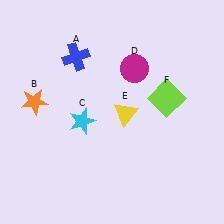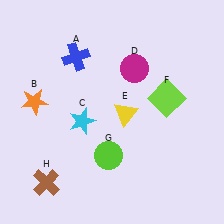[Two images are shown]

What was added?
A lime circle (G), a brown cross (H) were added in Image 2.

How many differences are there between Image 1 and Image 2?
There are 2 differences between the two images.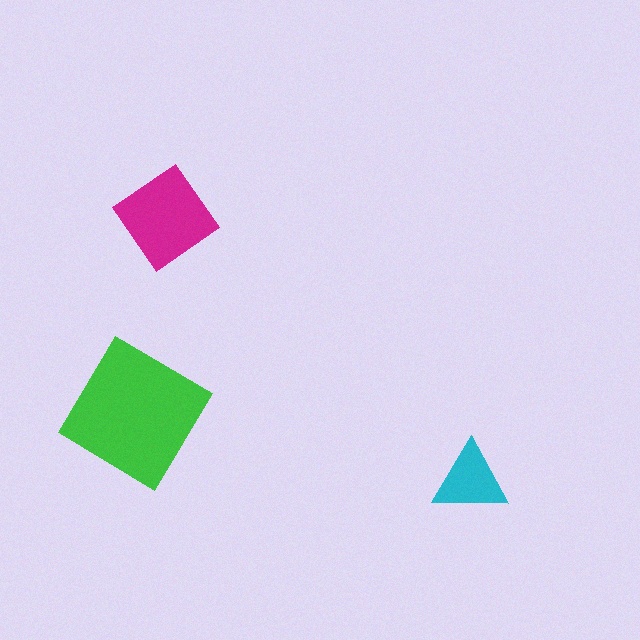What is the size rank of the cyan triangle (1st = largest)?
3rd.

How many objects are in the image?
There are 3 objects in the image.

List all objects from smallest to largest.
The cyan triangle, the magenta diamond, the green diamond.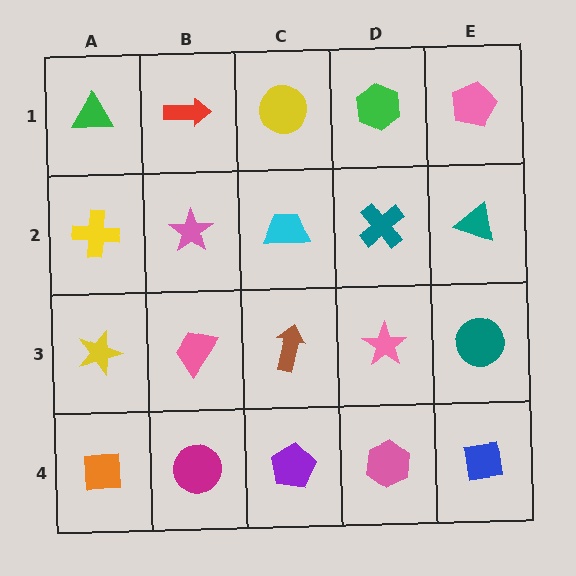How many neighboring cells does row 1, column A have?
2.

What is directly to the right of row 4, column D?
A blue square.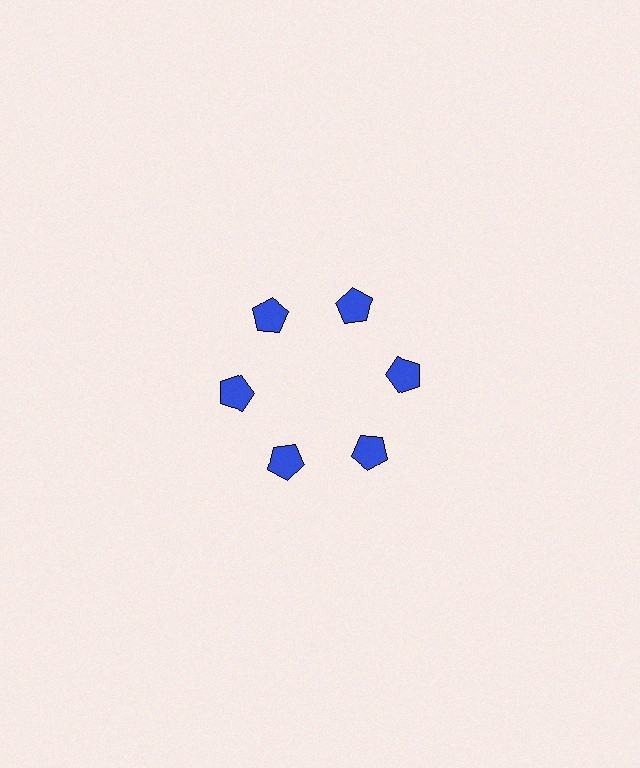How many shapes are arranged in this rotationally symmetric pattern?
There are 6 shapes, arranged in 6 groups of 1.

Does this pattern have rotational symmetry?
Yes, this pattern has 6-fold rotational symmetry. It looks the same after rotating 60 degrees around the center.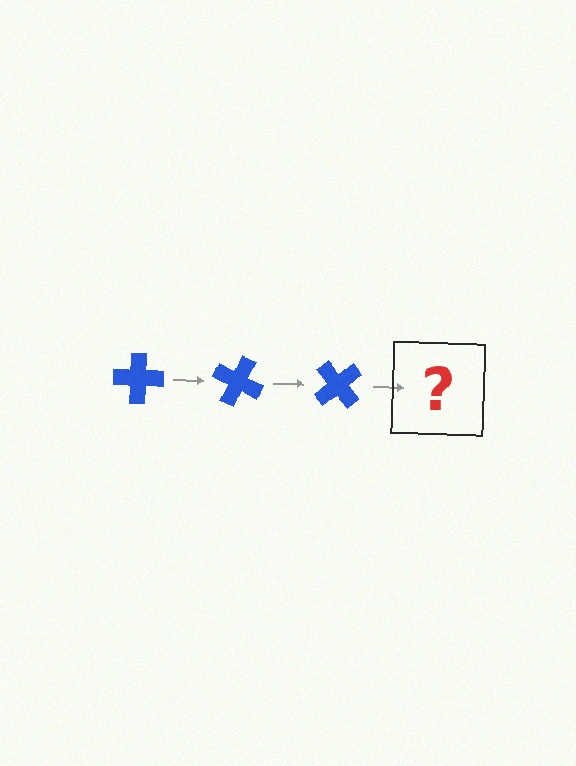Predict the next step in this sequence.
The next step is a blue cross rotated 75 degrees.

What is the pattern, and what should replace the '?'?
The pattern is that the cross rotates 25 degrees each step. The '?' should be a blue cross rotated 75 degrees.